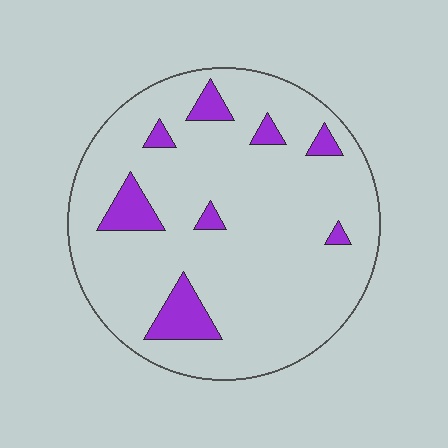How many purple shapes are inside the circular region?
8.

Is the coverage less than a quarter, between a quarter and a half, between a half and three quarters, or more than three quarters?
Less than a quarter.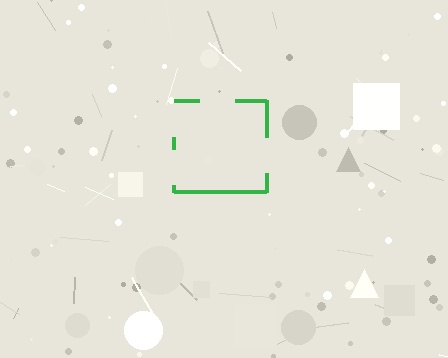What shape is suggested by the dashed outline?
The dashed outline suggests a square.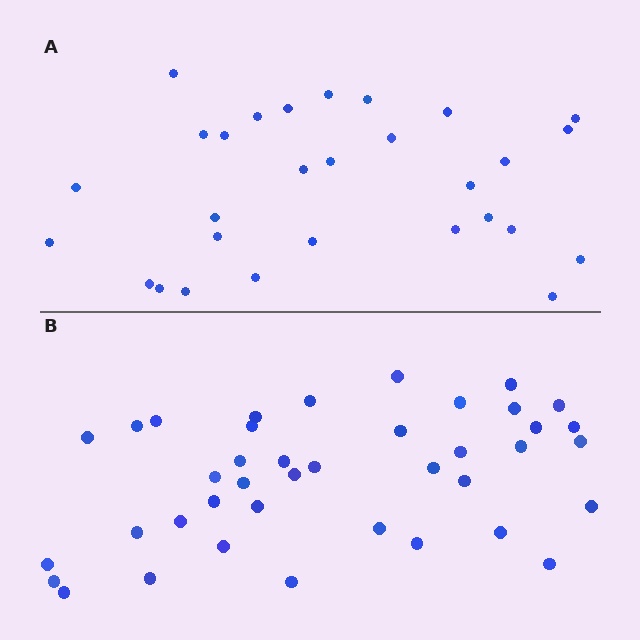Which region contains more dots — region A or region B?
Region B (the bottom region) has more dots.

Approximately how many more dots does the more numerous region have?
Region B has roughly 12 or so more dots than region A.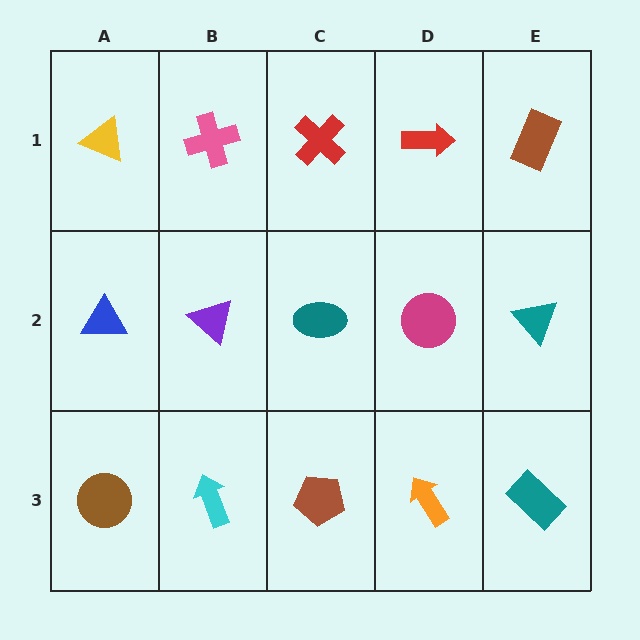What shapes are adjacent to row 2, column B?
A pink cross (row 1, column B), a cyan arrow (row 3, column B), a blue triangle (row 2, column A), a teal ellipse (row 2, column C).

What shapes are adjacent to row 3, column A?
A blue triangle (row 2, column A), a cyan arrow (row 3, column B).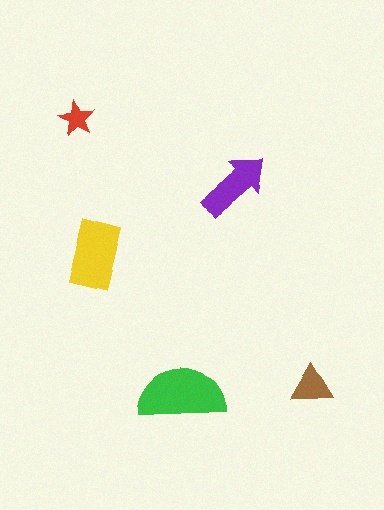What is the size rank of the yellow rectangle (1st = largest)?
2nd.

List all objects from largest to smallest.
The green semicircle, the yellow rectangle, the purple arrow, the brown triangle, the red star.